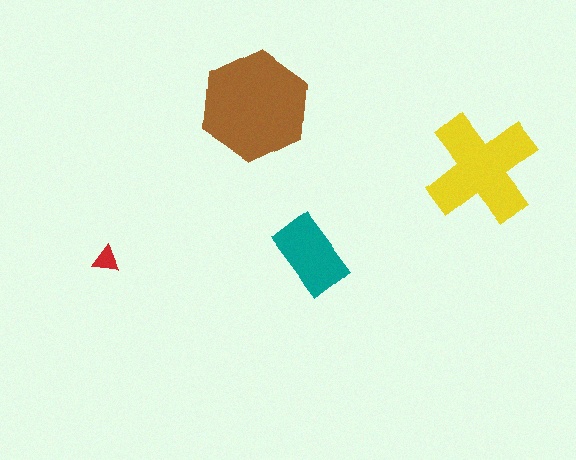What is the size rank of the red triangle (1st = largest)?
4th.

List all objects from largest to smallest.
The brown hexagon, the yellow cross, the teal rectangle, the red triangle.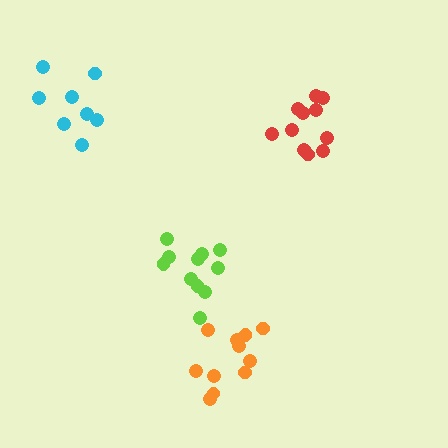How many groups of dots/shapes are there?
There are 4 groups.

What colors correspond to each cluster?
The clusters are colored: lime, orange, red, cyan.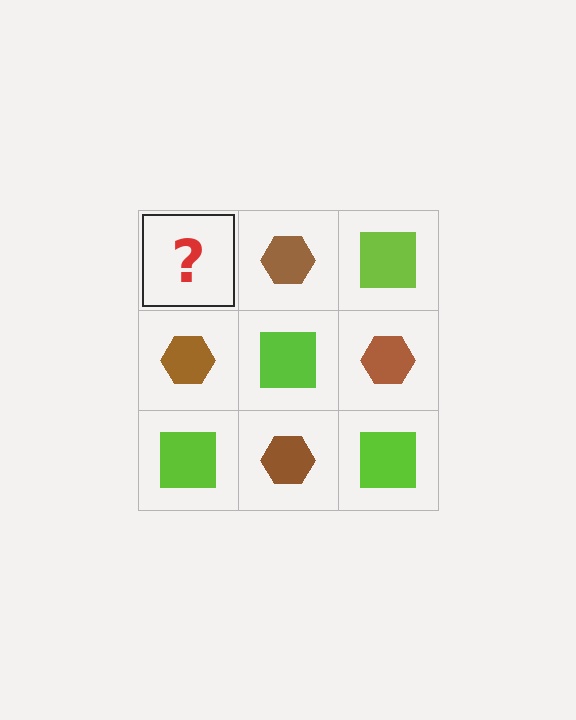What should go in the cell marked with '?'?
The missing cell should contain a lime square.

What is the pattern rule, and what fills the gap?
The rule is that it alternates lime square and brown hexagon in a checkerboard pattern. The gap should be filled with a lime square.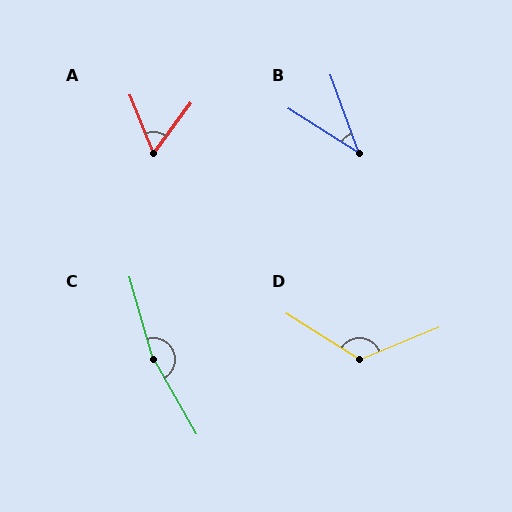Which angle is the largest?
C, at approximately 166 degrees.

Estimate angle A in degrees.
Approximately 58 degrees.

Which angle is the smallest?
B, at approximately 38 degrees.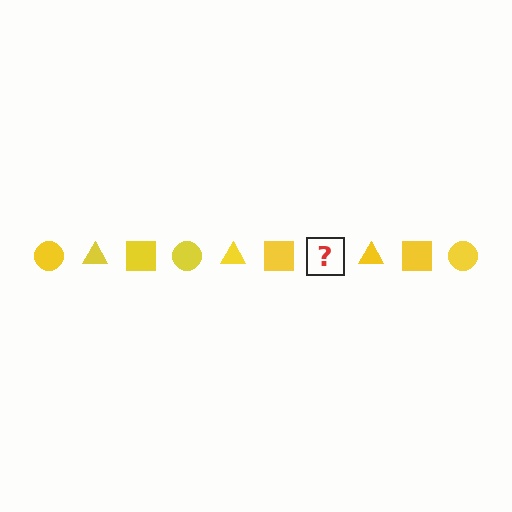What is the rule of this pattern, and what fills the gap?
The rule is that the pattern cycles through circle, triangle, square shapes in yellow. The gap should be filled with a yellow circle.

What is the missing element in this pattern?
The missing element is a yellow circle.